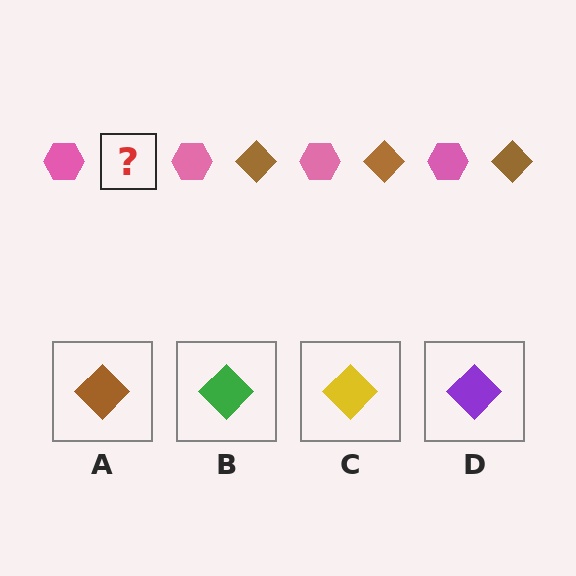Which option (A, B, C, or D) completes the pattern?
A.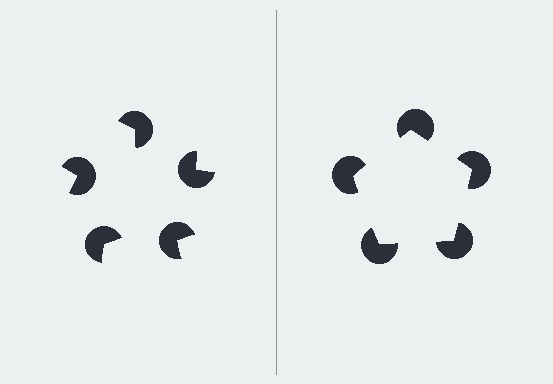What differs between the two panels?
The pac-man discs are positioned identically on both sides; only the wedge orientations differ. On the right they align to a pentagon; on the left they are misaligned.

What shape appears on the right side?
An illusory pentagon.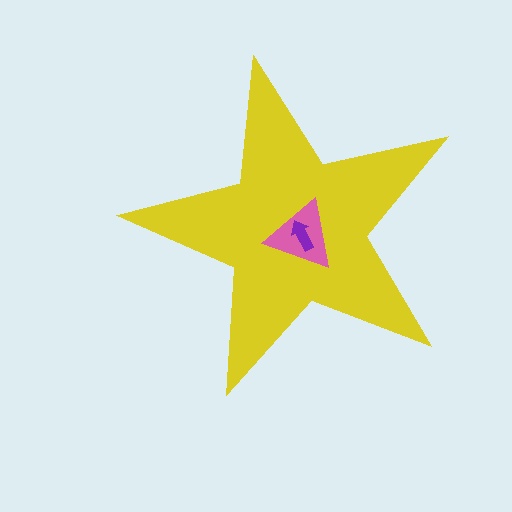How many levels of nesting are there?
3.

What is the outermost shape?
The yellow star.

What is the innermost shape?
The purple arrow.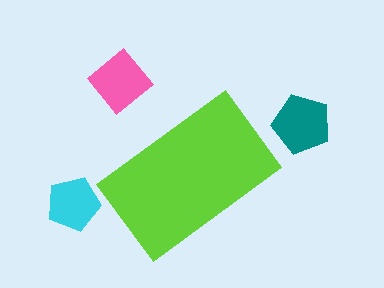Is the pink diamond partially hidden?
No, the pink diamond is fully visible.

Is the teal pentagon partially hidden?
No, the teal pentagon is fully visible.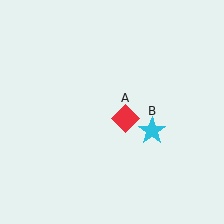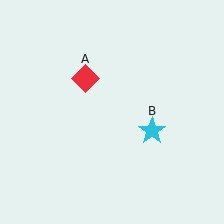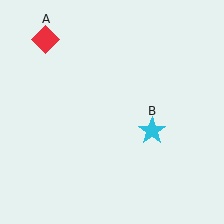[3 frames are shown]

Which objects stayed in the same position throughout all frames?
Cyan star (object B) remained stationary.